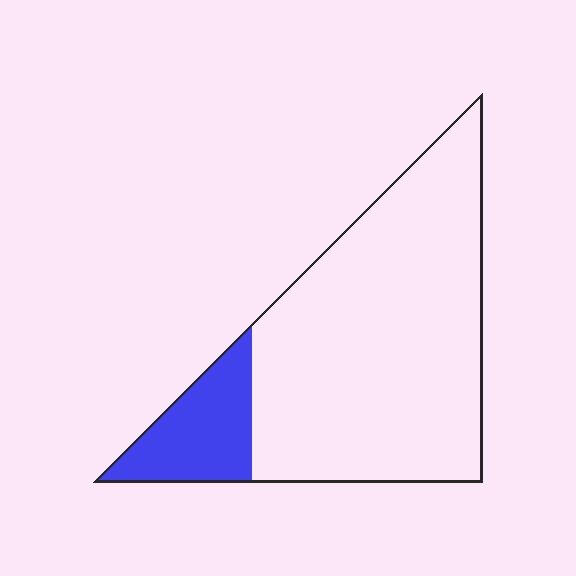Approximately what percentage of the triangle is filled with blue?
Approximately 15%.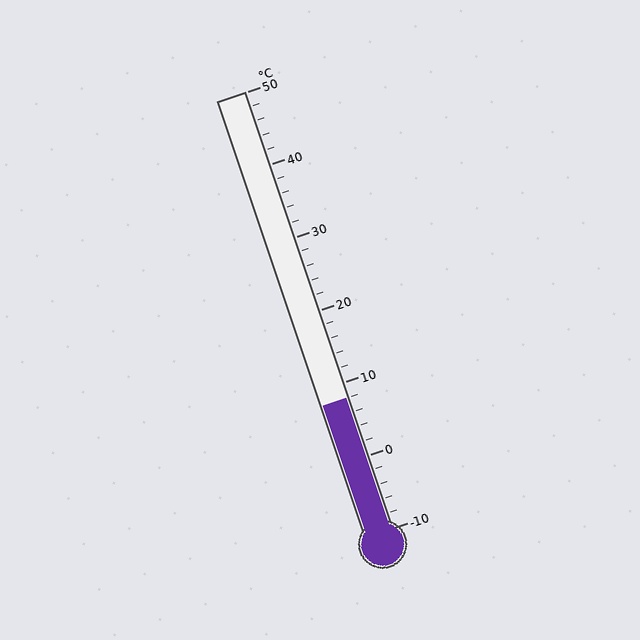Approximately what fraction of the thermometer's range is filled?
The thermometer is filled to approximately 30% of its range.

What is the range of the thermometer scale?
The thermometer scale ranges from -10°C to 50°C.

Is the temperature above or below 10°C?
The temperature is below 10°C.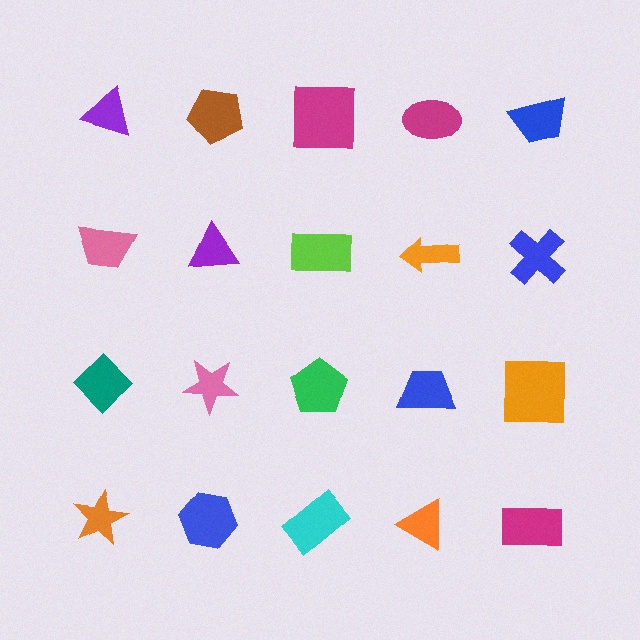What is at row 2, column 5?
A blue cross.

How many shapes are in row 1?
5 shapes.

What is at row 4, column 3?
A cyan rectangle.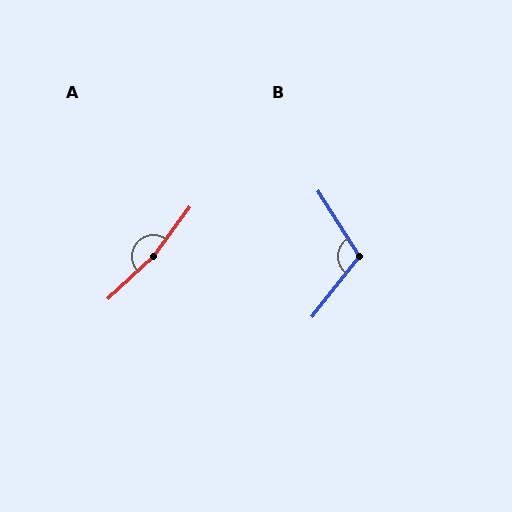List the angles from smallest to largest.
B (110°), A (169°).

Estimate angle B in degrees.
Approximately 110 degrees.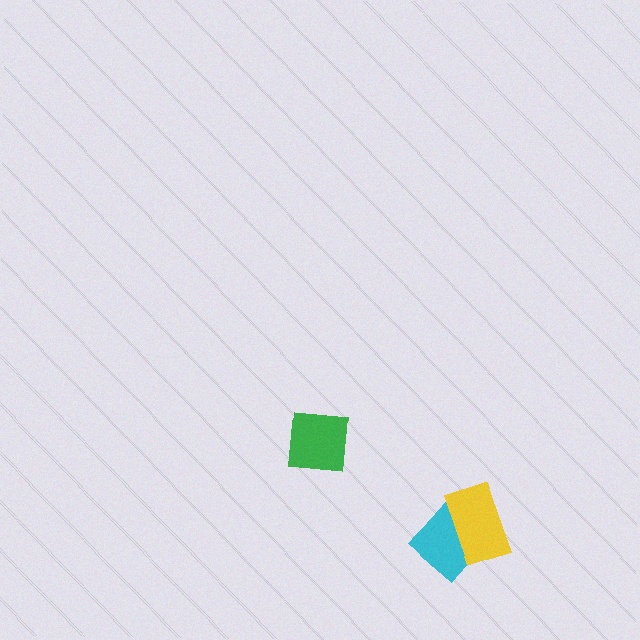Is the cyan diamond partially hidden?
Yes, it is partially covered by another shape.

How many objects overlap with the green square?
0 objects overlap with the green square.